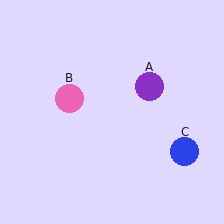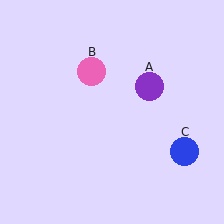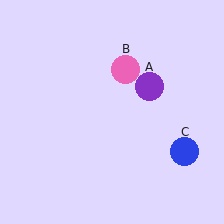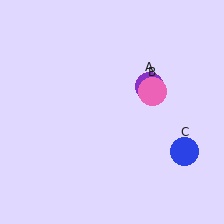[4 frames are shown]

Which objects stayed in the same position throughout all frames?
Purple circle (object A) and blue circle (object C) remained stationary.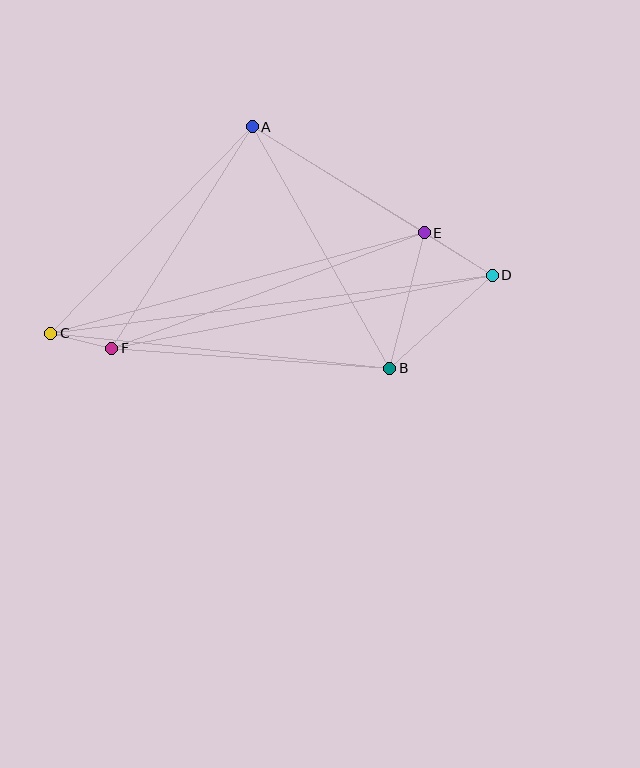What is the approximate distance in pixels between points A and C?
The distance between A and C is approximately 289 pixels.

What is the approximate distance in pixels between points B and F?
The distance between B and F is approximately 279 pixels.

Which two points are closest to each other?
Points C and F are closest to each other.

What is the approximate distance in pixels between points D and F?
The distance between D and F is approximately 387 pixels.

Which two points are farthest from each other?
Points C and D are farthest from each other.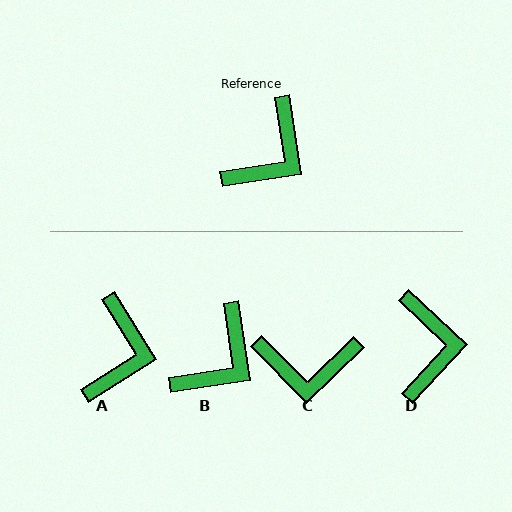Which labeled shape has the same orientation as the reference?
B.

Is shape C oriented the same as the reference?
No, it is off by about 54 degrees.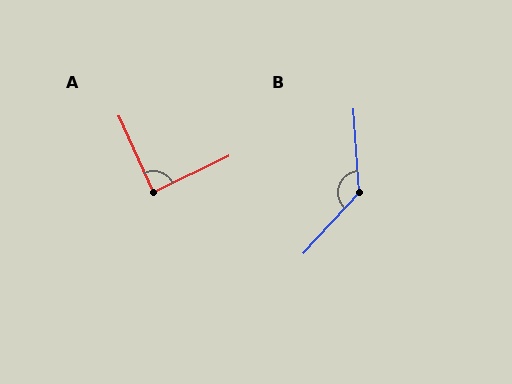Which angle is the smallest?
A, at approximately 88 degrees.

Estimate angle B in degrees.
Approximately 134 degrees.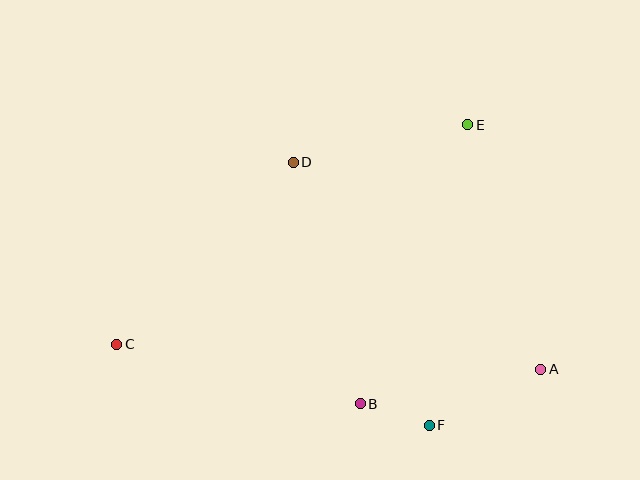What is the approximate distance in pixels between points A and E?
The distance between A and E is approximately 255 pixels.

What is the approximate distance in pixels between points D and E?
The distance between D and E is approximately 179 pixels.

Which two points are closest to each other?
Points B and F are closest to each other.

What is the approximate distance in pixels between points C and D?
The distance between C and D is approximately 254 pixels.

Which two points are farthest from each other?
Points A and C are farthest from each other.